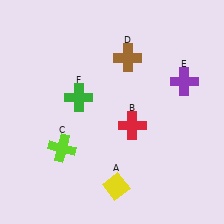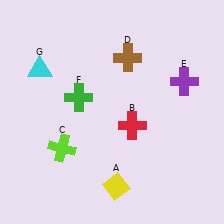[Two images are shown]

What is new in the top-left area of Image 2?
A cyan triangle (G) was added in the top-left area of Image 2.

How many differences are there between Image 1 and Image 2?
There is 1 difference between the two images.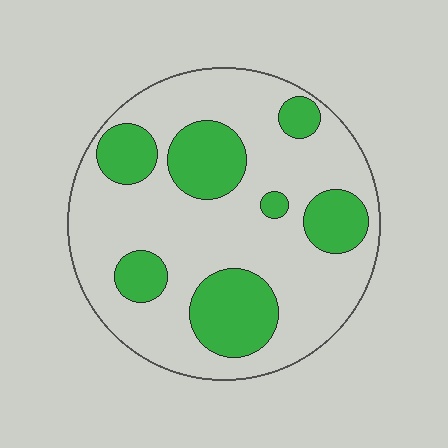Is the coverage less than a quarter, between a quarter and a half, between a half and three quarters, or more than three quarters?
Between a quarter and a half.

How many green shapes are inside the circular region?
7.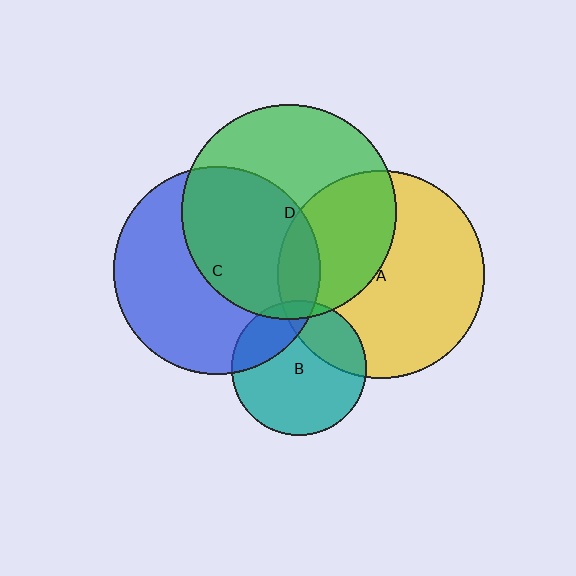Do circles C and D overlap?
Yes.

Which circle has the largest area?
Circle D (green).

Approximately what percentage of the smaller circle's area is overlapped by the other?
Approximately 50%.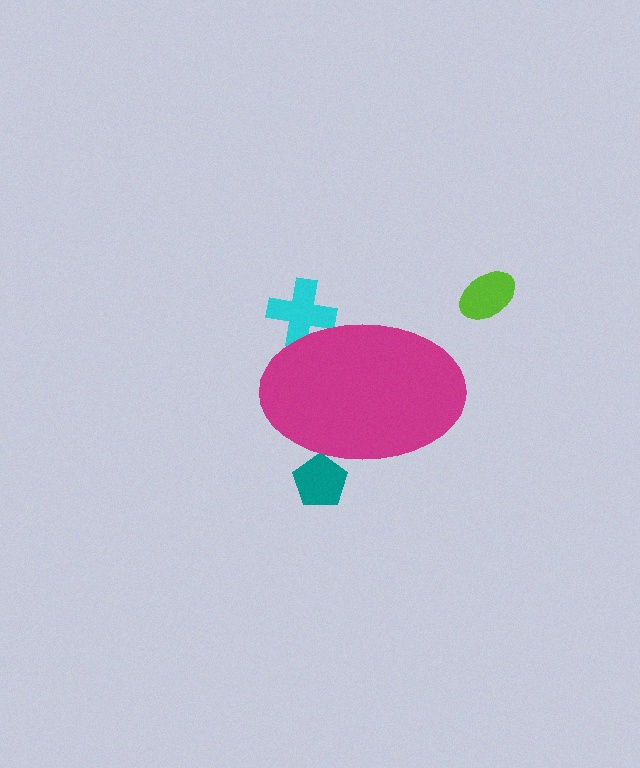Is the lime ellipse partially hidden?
No, the lime ellipse is fully visible.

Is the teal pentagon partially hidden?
Yes, the teal pentagon is partially hidden behind the magenta ellipse.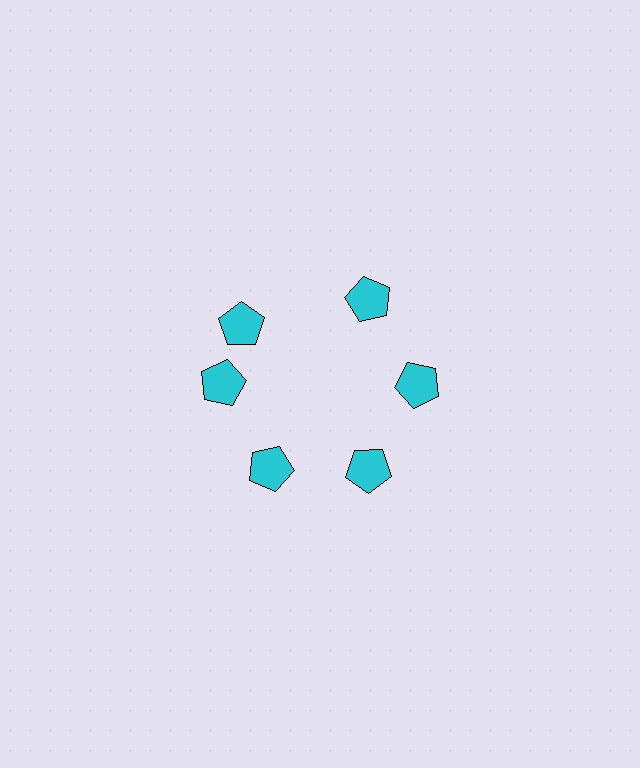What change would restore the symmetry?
The symmetry would be restored by rotating it back into even spacing with its neighbors so that all 6 pentagons sit at equal angles and equal distance from the center.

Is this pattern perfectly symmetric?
No. The 6 cyan pentagons are arranged in a ring, but one element near the 11 o'clock position is rotated out of alignment along the ring, breaking the 6-fold rotational symmetry.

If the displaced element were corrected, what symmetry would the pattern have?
It would have 6-fold rotational symmetry — the pattern would map onto itself every 60 degrees.